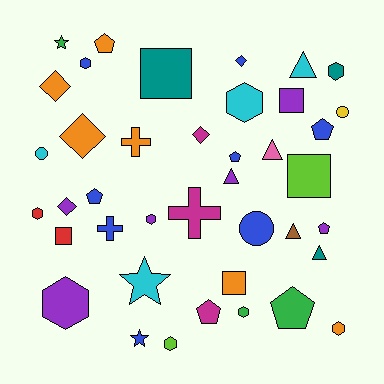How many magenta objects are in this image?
There are 3 magenta objects.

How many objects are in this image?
There are 40 objects.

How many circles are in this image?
There are 3 circles.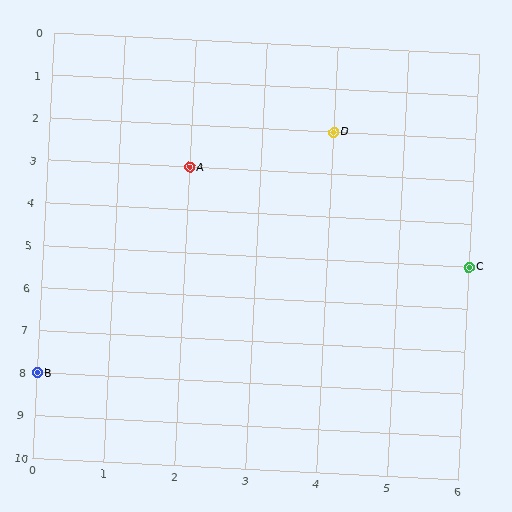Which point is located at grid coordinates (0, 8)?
Point B is at (0, 8).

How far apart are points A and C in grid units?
Points A and C are 4 columns and 2 rows apart (about 4.5 grid units diagonally).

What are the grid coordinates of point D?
Point D is at grid coordinates (4, 2).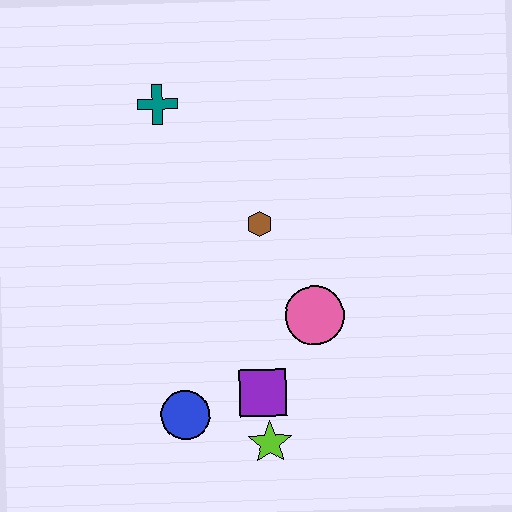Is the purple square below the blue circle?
No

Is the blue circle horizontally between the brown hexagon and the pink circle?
No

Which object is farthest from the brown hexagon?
The lime star is farthest from the brown hexagon.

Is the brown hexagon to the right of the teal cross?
Yes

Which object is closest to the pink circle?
The purple square is closest to the pink circle.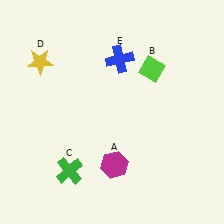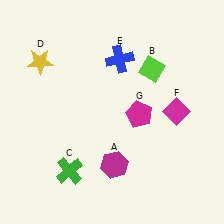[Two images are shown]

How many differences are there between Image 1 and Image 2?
There are 2 differences between the two images.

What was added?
A magenta diamond (F), a magenta pentagon (G) were added in Image 2.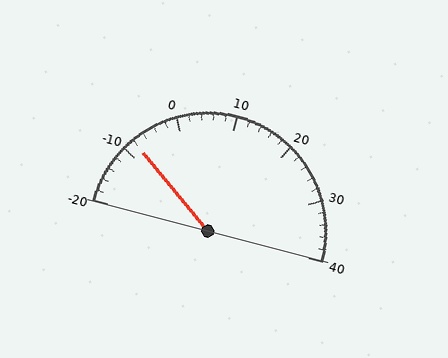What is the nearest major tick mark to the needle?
The nearest major tick mark is -10.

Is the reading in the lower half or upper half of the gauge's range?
The reading is in the lower half of the range (-20 to 40).